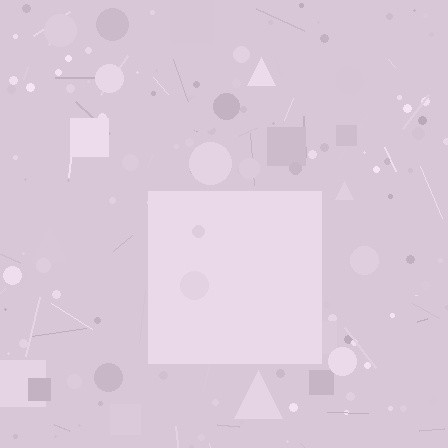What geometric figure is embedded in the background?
A square is embedded in the background.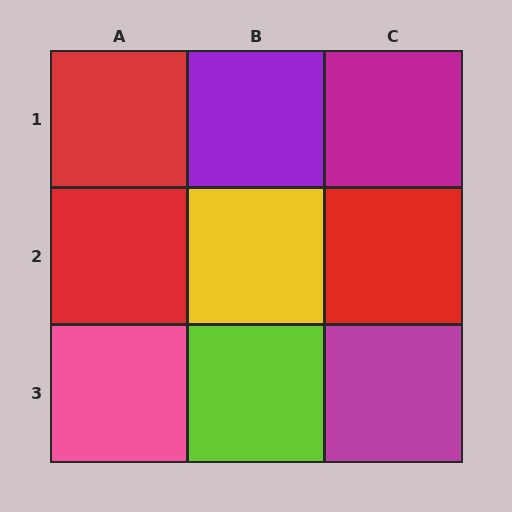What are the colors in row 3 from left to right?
Pink, lime, magenta.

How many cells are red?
3 cells are red.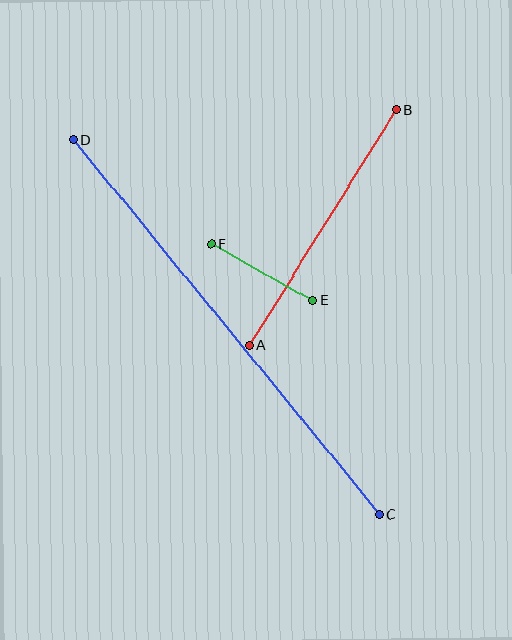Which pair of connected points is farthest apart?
Points C and D are farthest apart.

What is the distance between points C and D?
The distance is approximately 484 pixels.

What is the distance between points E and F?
The distance is approximately 116 pixels.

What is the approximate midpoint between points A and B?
The midpoint is at approximately (323, 228) pixels.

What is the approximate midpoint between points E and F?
The midpoint is at approximately (262, 272) pixels.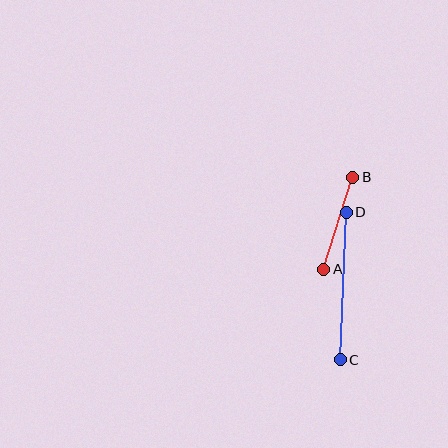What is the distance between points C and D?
The distance is approximately 148 pixels.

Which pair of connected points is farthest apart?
Points C and D are farthest apart.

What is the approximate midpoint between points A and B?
The midpoint is at approximately (338, 223) pixels.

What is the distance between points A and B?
The distance is approximately 96 pixels.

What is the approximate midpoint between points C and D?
The midpoint is at approximately (343, 286) pixels.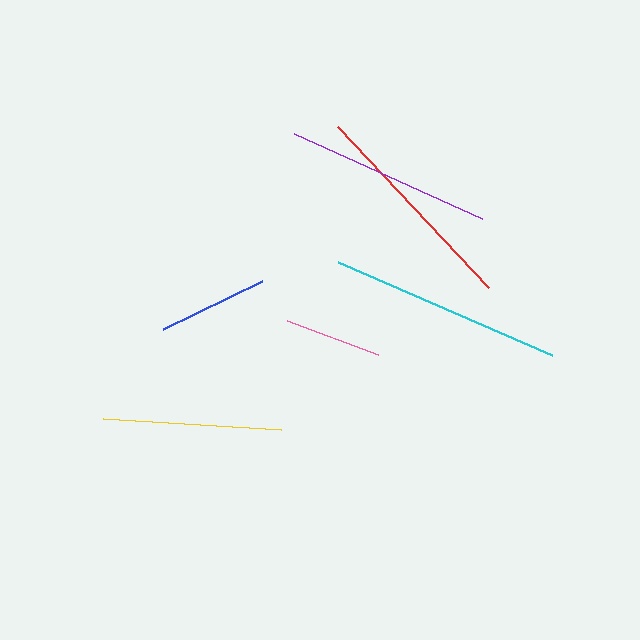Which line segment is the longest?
The cyan line is the longest at approximately 234 pixels.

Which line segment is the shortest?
The pink line is the shortest at approximately 97 pixels.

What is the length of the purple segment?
The purple segment is approximately 207 pixels long.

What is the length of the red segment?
The red segment is approximately 221 pixels long.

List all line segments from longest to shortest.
From longest to shortest: cyan, red, purple, yellow, blue, pink.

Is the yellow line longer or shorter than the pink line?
The yellow line is longer than the pink line.